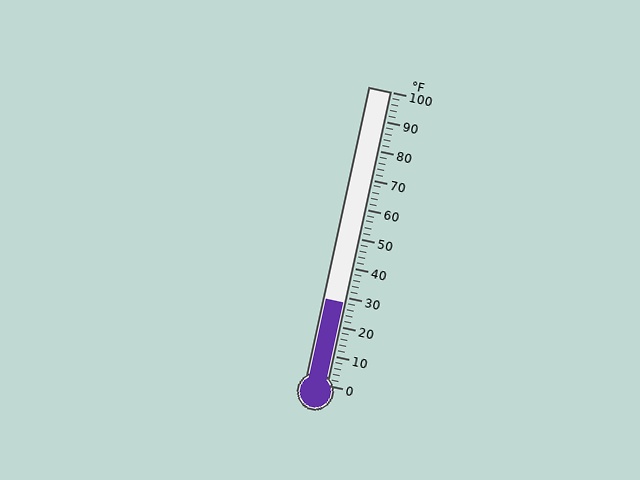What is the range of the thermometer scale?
The thermometer scale ranges from 0°F to 100°F.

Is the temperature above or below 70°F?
The temperature is below 70°F.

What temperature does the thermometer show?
The thermometer shows approximately 28°F.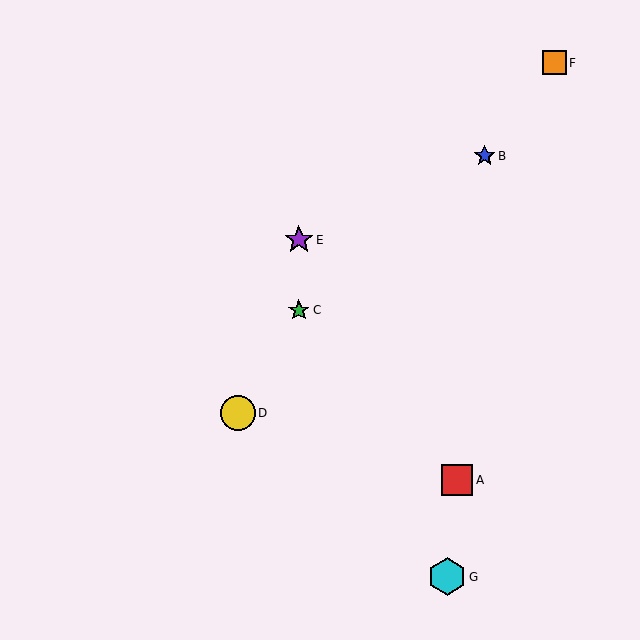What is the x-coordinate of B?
Object B is at x≈485.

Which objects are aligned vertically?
Objects C, E are aligned vertically.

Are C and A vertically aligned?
No, C is at x≈299 and A is at x≈457.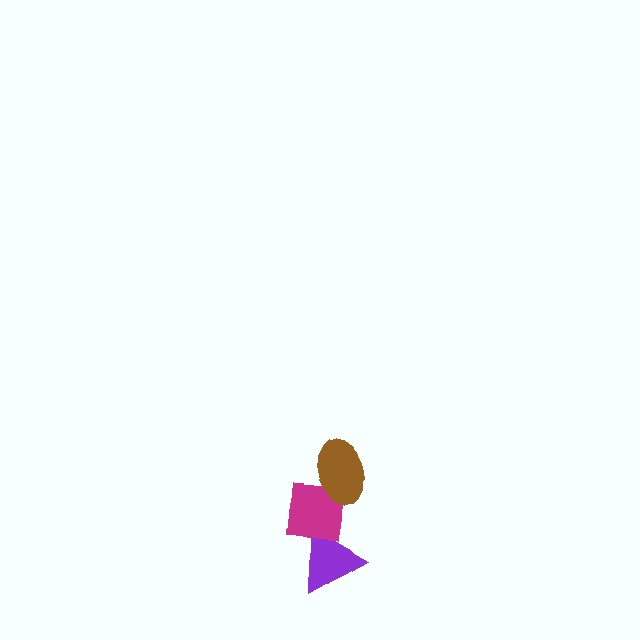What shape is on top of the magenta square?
The brown ellipse is on top of the magenta square.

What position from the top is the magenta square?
The magenta square is 2nd from the top.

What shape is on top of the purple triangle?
The magenta square is on top of the purple triangle.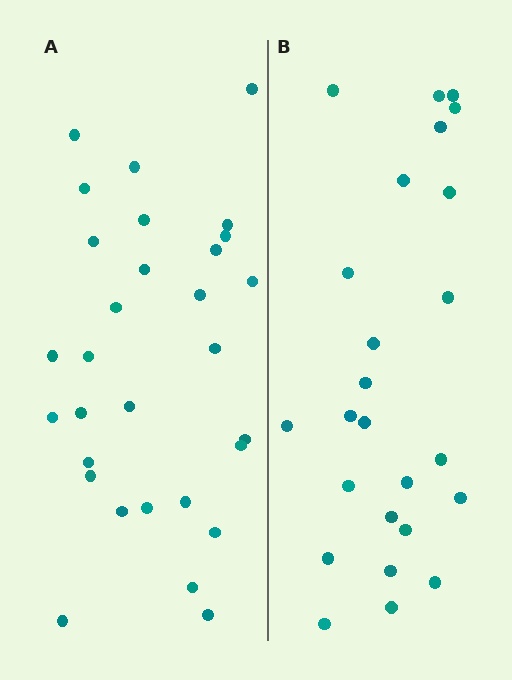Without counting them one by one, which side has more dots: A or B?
Region A (the left region) has more dots.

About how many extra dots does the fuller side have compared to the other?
Region A has about 5 more dots than region B.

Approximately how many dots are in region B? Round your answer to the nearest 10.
About 20 dots. (The exact count is 25, which rounds to 20.)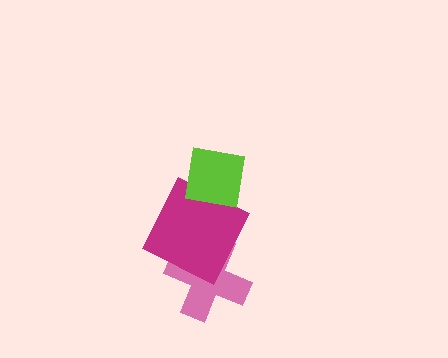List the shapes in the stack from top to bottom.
From top to bottom: the lime square, the magenta square, the pink cross.